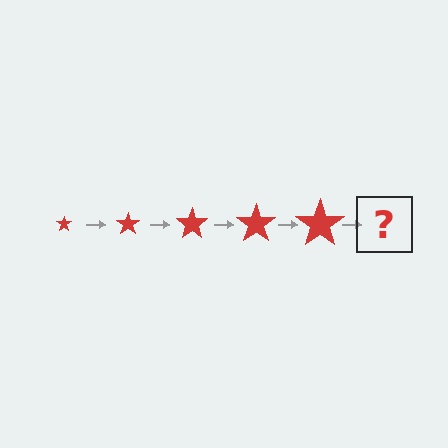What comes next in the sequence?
The next element should be a red star, larger than the previous one.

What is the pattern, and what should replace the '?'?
The pattern is that the star gets progressively larger each step. The '?' should be a red star, larger than the previous one.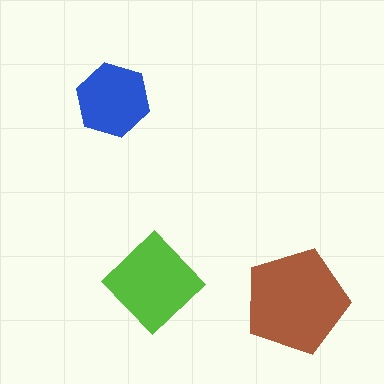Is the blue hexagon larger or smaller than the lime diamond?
Smaller.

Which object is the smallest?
The blue hexagon.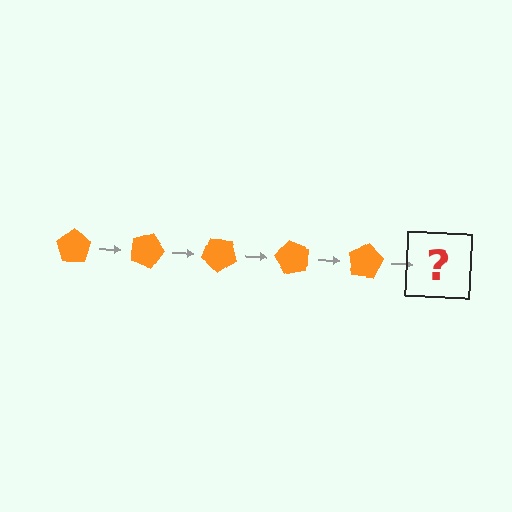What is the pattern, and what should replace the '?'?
The pattern is that the pentagon rotates 20 degrees each step. The '?' should be an orange pentagon rotated 100 degrees.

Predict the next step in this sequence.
The next step is an orange pentagon rotated 100 degrees.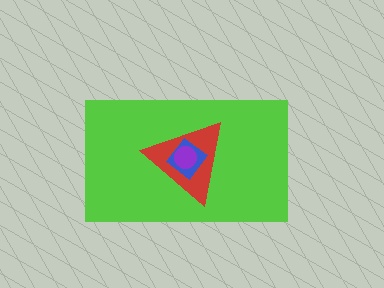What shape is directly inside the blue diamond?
The purple circle.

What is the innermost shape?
The purple circle.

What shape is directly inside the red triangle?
The blue diamond.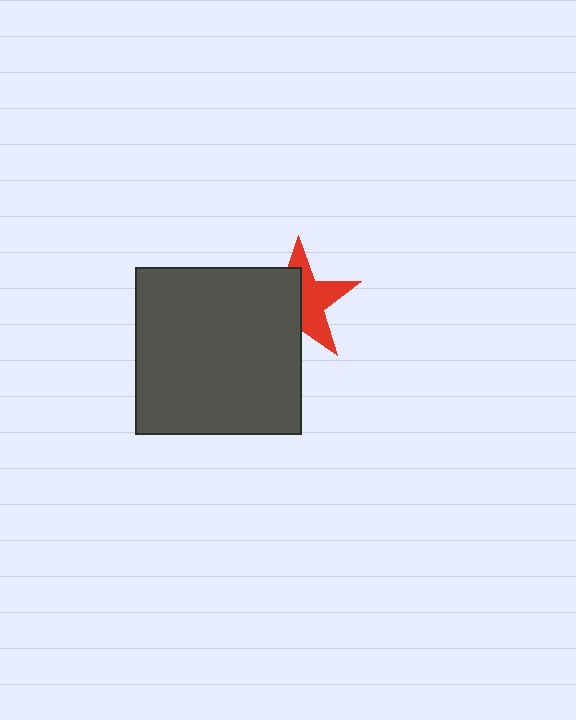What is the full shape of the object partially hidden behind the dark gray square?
The partially hidden object is a red star.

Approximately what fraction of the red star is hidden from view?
Roughly 50% of the red star is hidden behind the dark gray square.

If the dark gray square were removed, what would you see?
You would see the complete red star.